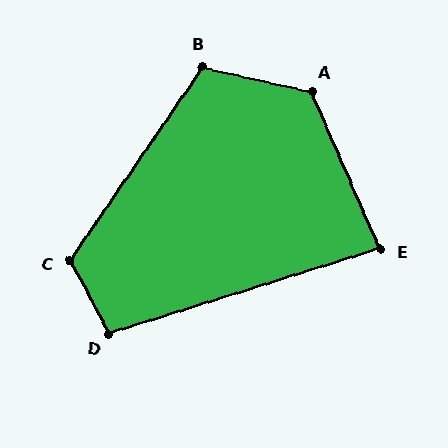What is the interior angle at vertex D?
Approximately 101 degrees (obtuse).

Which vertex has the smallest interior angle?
E, at approximately 84 degrees.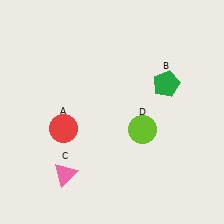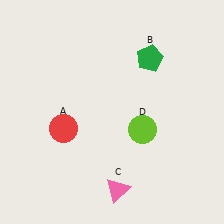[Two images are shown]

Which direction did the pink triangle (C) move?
The pink triangle (C) moved right.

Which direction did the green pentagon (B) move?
The green pentagon (B) moved up.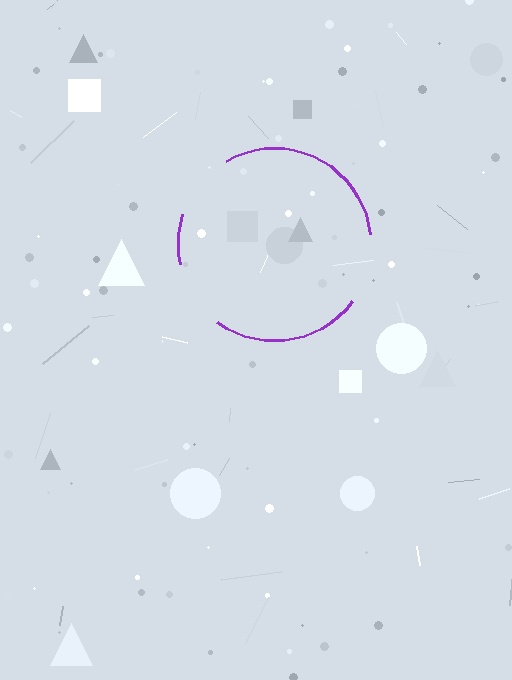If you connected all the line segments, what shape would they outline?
They would outline a circle.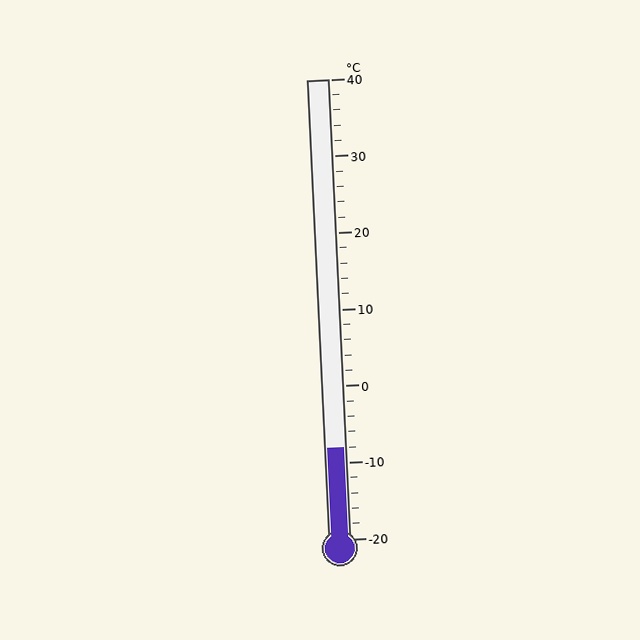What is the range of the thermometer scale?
The thermometer scale ranges from -20°C to 40°C.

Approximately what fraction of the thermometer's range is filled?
The thermometer is filled to approximately 20% of its range.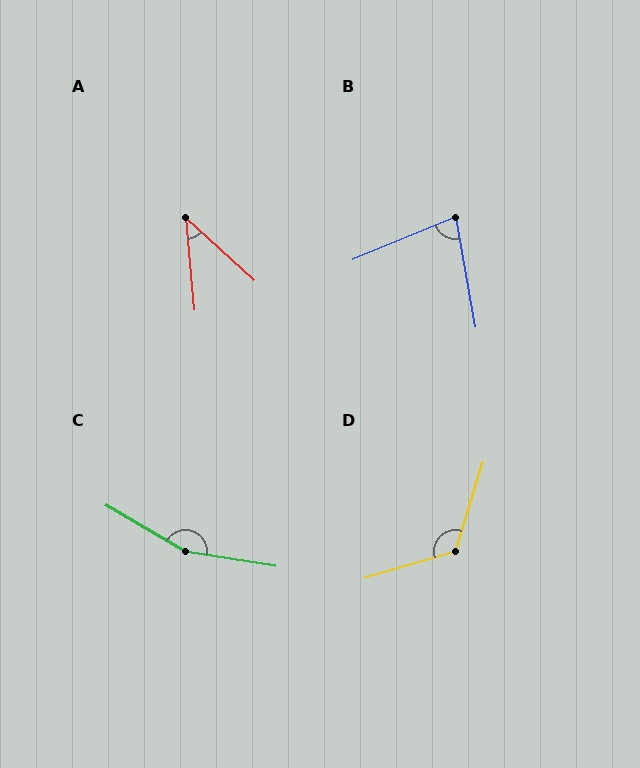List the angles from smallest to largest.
A (42°), B (77°), D (124°), C (159°).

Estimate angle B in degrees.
Approximately 77 degrees.